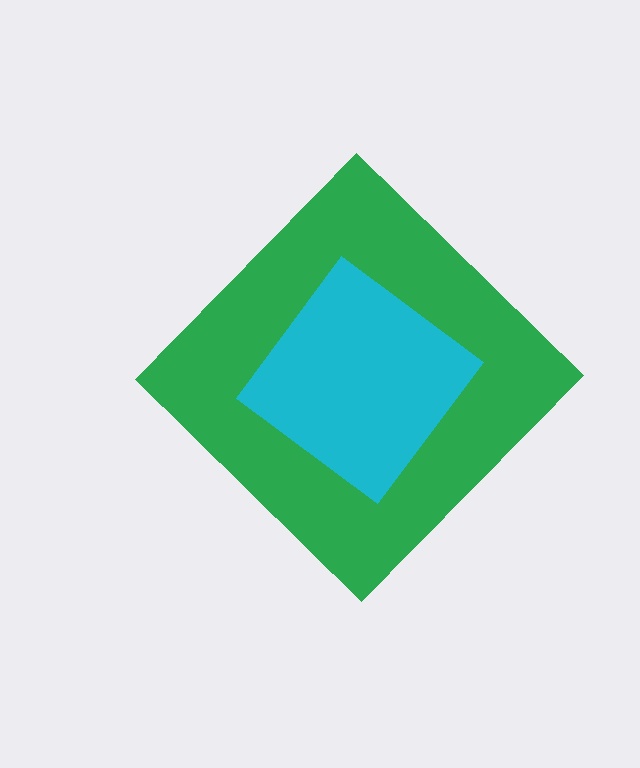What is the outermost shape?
The green diamond.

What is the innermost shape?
The cyan diamond.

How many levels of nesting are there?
2.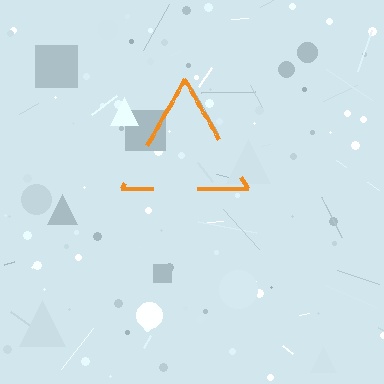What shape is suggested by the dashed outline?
The dashed outline suggests a triangle.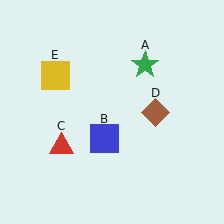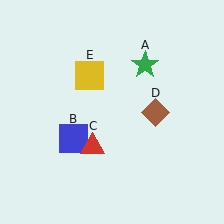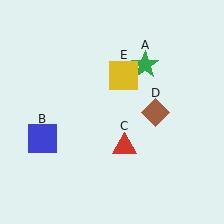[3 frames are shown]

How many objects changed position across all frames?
3 objects changed position: blue square (object B), red triangle (object C), yellow square (object E).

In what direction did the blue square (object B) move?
The blue square (object B) moved left.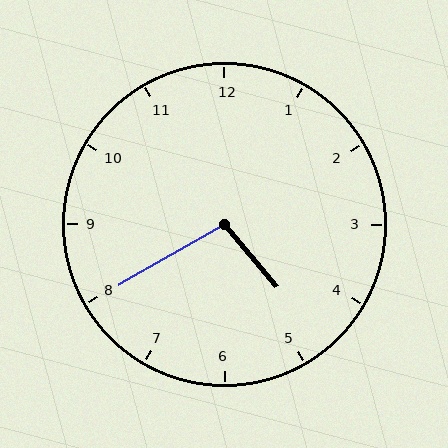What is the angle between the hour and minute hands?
Approximately 100 degrees.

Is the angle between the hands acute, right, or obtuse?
It is obtuse.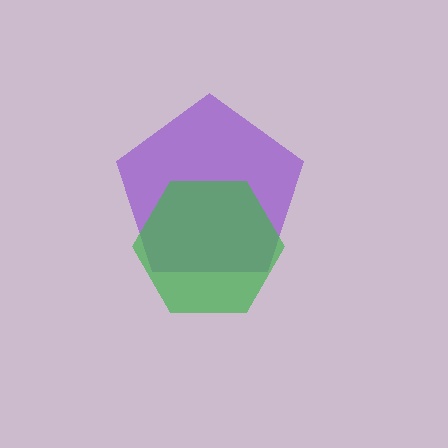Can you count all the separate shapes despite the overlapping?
Yes, there are 2 separate shapes.